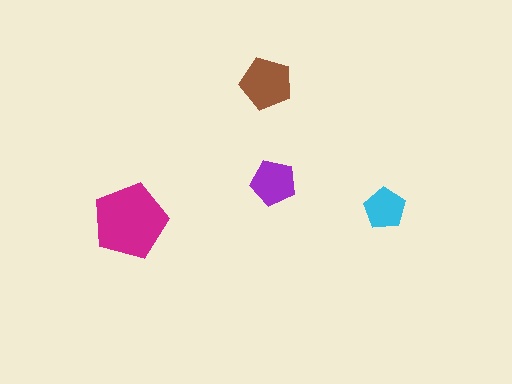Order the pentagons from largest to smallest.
the magenta one, the brown one, the purple one, the cyan one.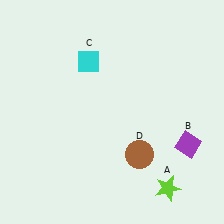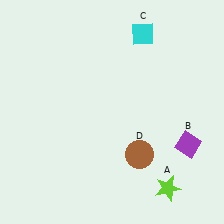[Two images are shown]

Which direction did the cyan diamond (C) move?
The cyan diamond (C) moved right.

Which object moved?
The cyan diamond (C) moved right.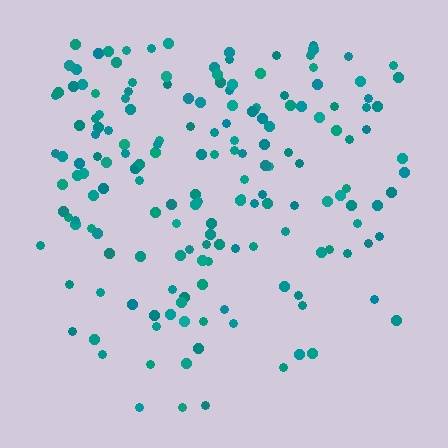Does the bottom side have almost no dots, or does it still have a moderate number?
Still a moderate number, just noticeably fewer than the top.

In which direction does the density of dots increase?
From bottom to top, with the top side densest.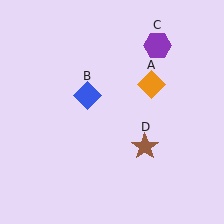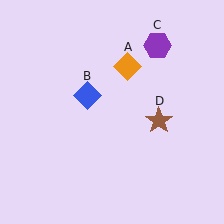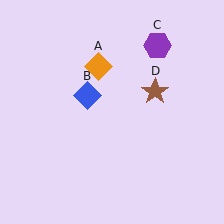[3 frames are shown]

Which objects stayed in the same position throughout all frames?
Blue diamond (object B) and purple hexagon (object C) remained stationary.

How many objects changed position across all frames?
2 objects changed position: orange diamond (object A), brown star (object D).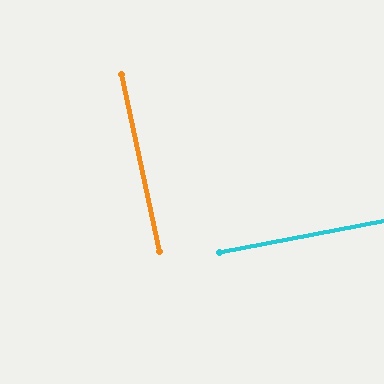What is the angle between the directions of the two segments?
Approximately 89 degrees.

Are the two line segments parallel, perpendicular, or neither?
Perpendicular — they meet at approximately 89°.